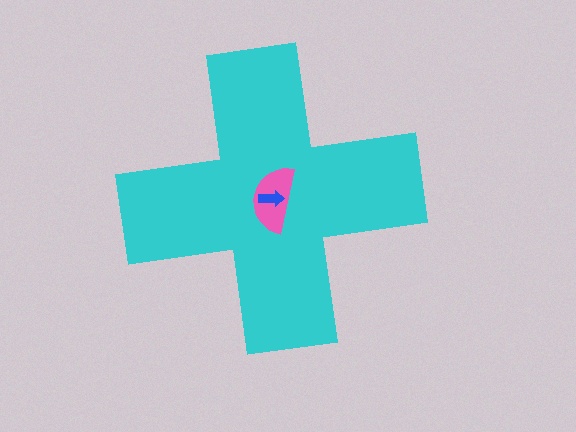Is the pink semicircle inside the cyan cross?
Yes.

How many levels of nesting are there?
3.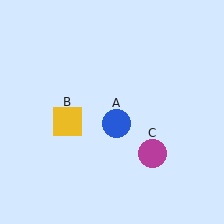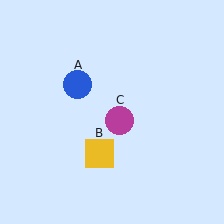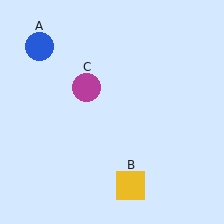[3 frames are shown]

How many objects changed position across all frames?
3 objects changed position: blue circle (object A), yellow square (object B), magenta circle (object C).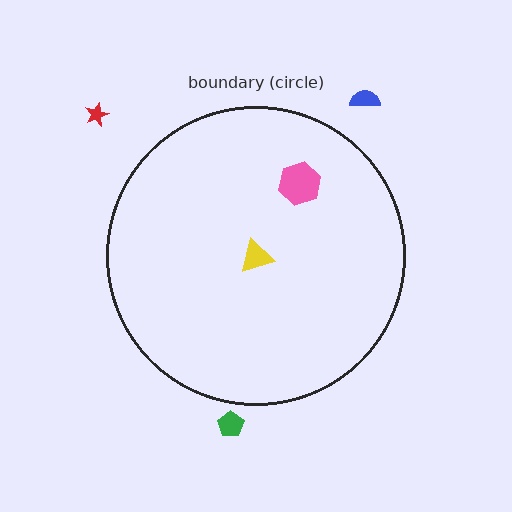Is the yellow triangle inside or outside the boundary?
Inside.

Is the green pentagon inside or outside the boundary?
Outside.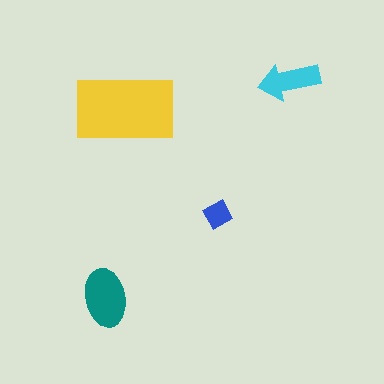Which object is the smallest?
The blue diamond.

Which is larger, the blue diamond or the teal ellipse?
The teal ellipse.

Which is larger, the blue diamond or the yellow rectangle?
The yellow rectangle.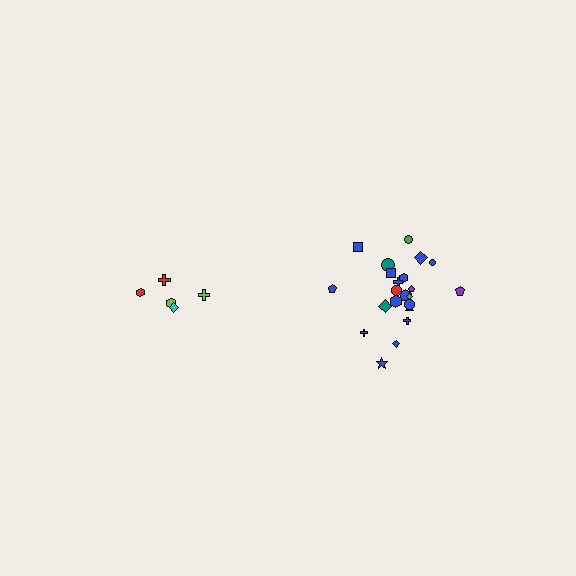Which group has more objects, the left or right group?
The right group.